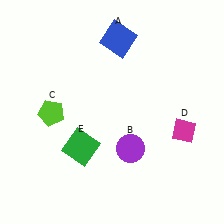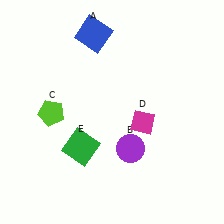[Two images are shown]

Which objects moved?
The objects that moved are: the blue square (A), the magenta diamond (D).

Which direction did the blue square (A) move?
The blue square (A) moved left.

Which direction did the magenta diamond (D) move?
The magenta diamond (D) moved left.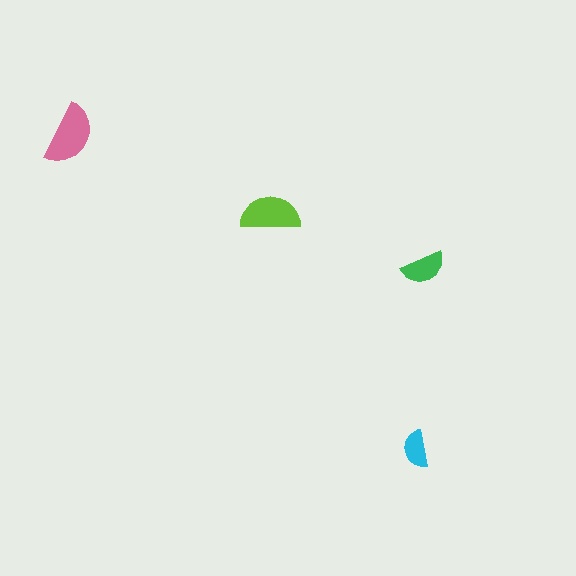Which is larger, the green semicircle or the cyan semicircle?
The green one.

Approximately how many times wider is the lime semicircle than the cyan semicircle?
About 1.5 times wider.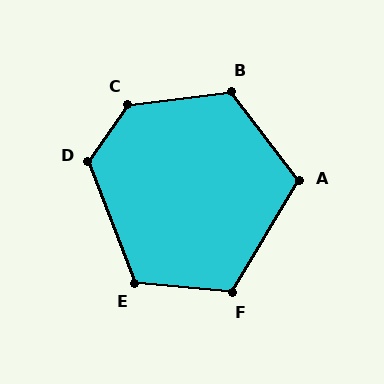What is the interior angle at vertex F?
Approximately 116 degrees (obtuse).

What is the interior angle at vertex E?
Approximately 116 degrees (obtuse).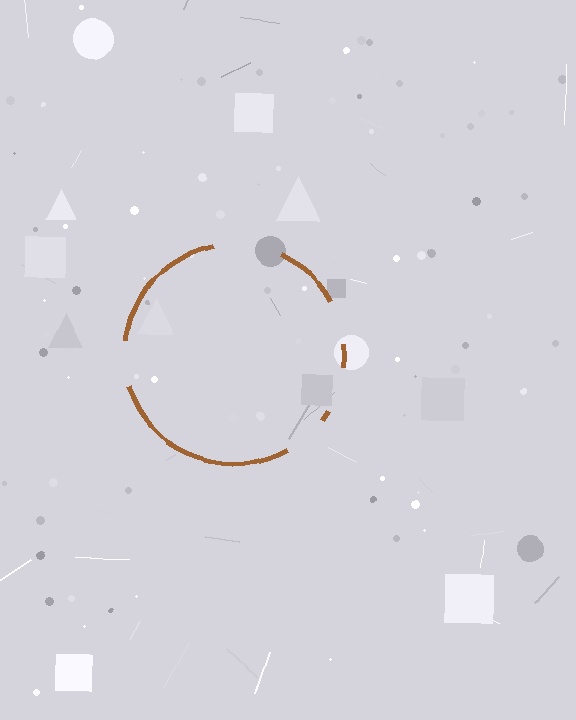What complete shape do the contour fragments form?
The contour fragments form a circle.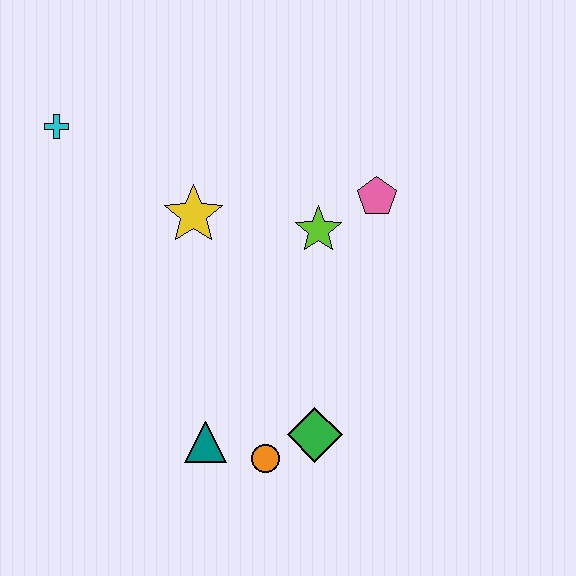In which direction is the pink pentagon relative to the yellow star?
The pink pentagon is to the right of the yellow star.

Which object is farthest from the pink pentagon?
The cyan cross is farthest from the pink pentagon.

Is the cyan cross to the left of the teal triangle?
Yes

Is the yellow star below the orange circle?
No